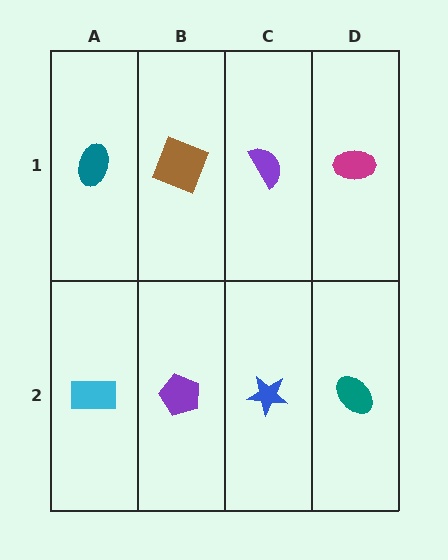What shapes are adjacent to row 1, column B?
A purple pentagon (row 2, column B), a teal ellipse (row 1, column A), a purple semicircle (row 1, column C).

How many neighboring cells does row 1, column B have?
3.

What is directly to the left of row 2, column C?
A purple pentagon.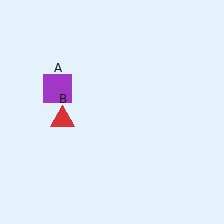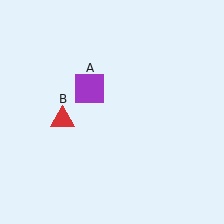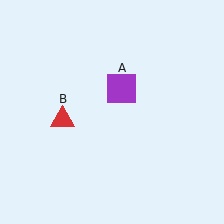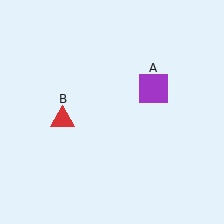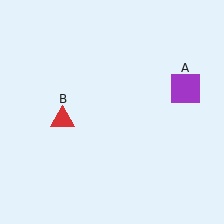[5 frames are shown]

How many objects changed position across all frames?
1 object changed position: purple square (object A).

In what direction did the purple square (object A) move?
The purple square (object A) moved right.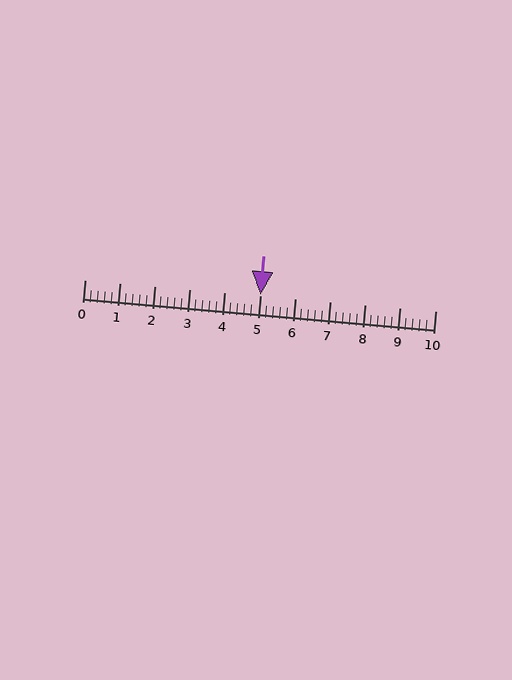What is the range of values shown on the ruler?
The ruler shows values from 0 to 10.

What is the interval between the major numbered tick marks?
The major tick marks are spaced 1 units apart.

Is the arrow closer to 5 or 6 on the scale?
The arrow is closer to 5.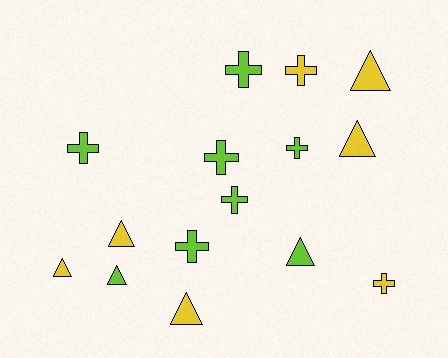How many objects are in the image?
There are 15 objects.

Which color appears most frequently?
Lime, with 8 objects.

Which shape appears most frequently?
Cross, with 8 objects.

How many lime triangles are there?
There are 2 lime triangles.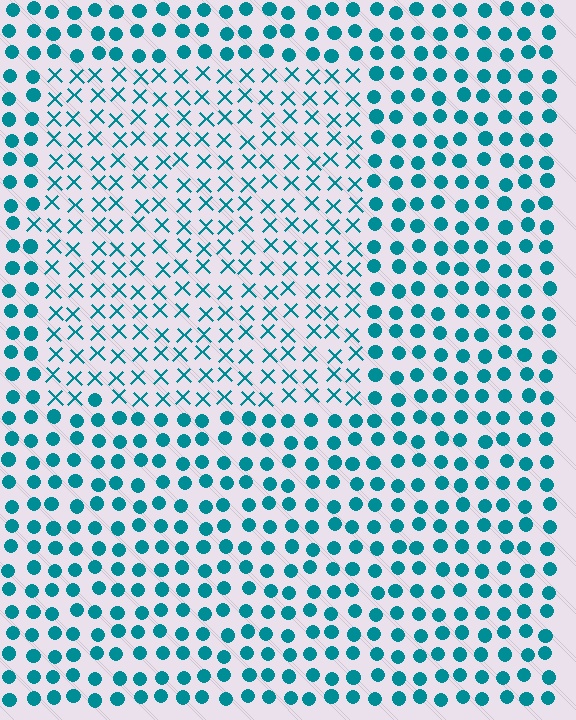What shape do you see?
I see a rectangle.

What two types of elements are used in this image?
The image uses X marks inside the rectangle region and circles outside it.